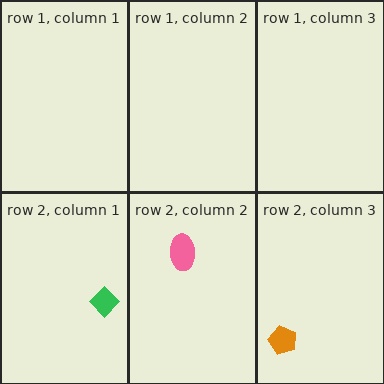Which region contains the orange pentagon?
The row 2, column 3 region.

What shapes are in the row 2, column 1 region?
The green diamond.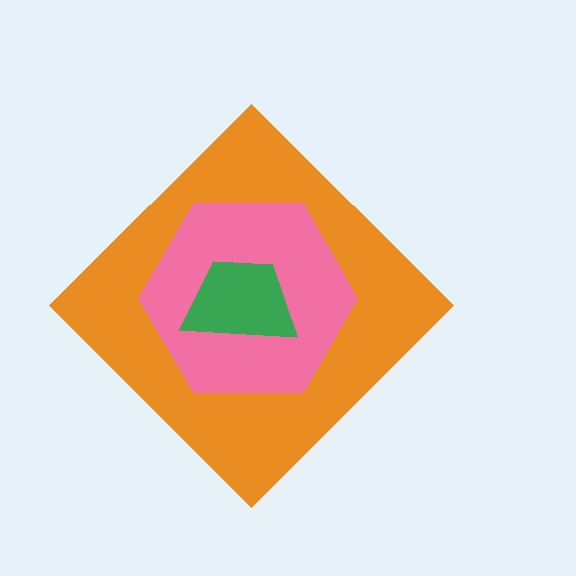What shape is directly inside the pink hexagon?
The green trapezoid.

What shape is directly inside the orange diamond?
The pink hexagon.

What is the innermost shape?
The green trapezoid.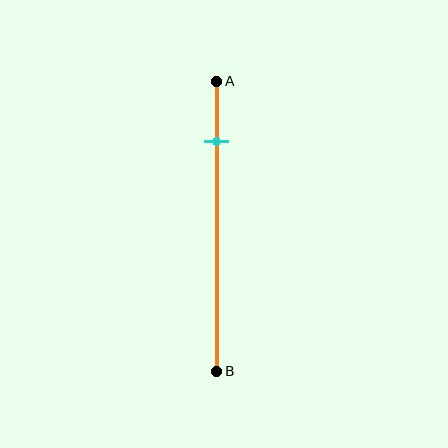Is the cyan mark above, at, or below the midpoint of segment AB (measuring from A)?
The cyan mark is above the midpoint of segment AB.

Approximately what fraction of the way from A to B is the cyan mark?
The cyan mark is approximately 20% of the way from A to B.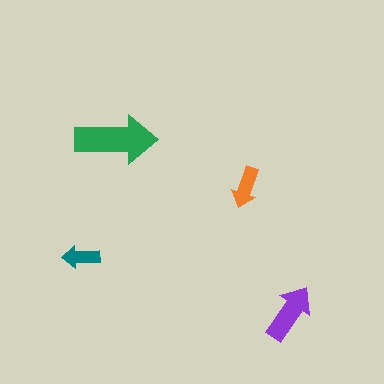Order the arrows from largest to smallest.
the green one, the purple one, the orange one, the teal one.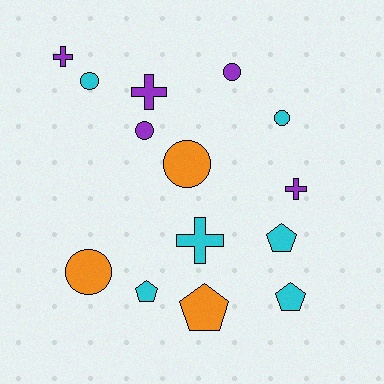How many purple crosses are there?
There are 3 purple crosses.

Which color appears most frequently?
Cyan, with 6 objects.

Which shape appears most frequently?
Circle, with 6 objects.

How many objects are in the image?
There are 14 objects.